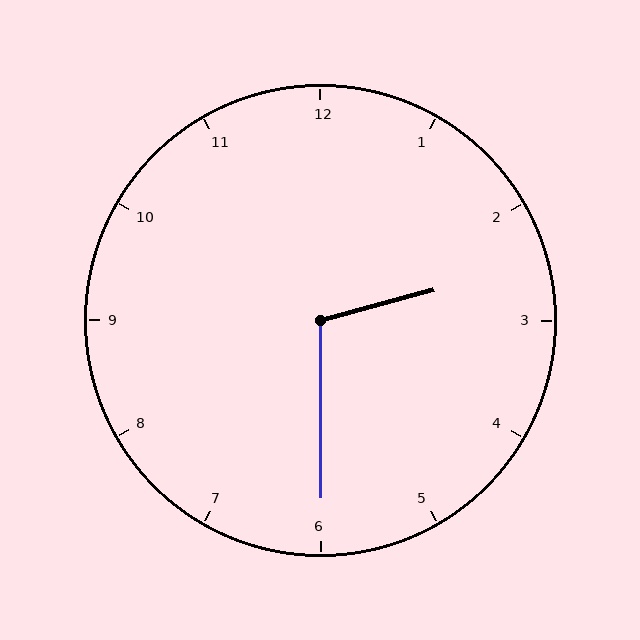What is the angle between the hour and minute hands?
Approximately 105 degrees.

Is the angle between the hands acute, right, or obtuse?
It is obtuse.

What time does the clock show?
2:30.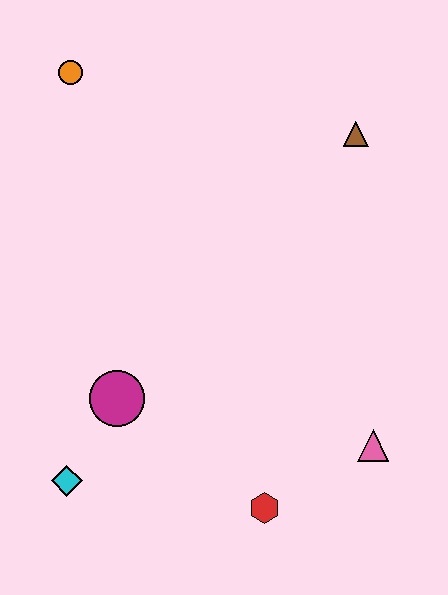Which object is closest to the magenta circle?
The cyan diamond is closest to the magenta circle.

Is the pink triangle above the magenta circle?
No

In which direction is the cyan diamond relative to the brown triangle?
The cyan diamond is below the brown triangle.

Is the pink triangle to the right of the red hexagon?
Yes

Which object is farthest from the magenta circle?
The brown triangle is farthest from the magenta circle.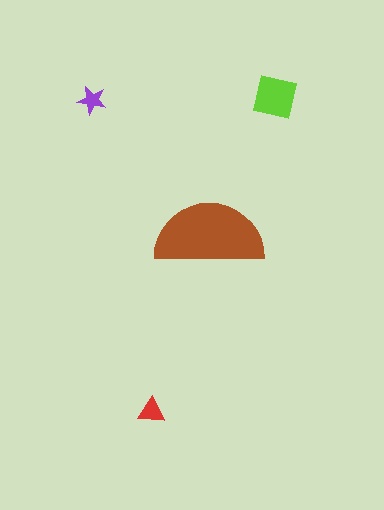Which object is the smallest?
The purple star.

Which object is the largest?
The brown semicircle.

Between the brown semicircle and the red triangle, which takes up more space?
The brown semicircle.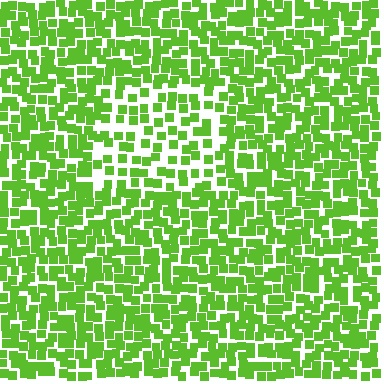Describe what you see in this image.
The image contains small lime elements arranged at two different densities. A rectangle-shaped region is visible where the elements are less densely packed than the surrounding area.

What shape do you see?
I see a rectangle.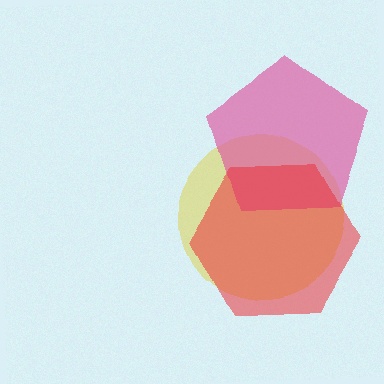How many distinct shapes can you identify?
There are 3 distinct shapes: a yellow circle, a pink pentagon, a red hexagon.